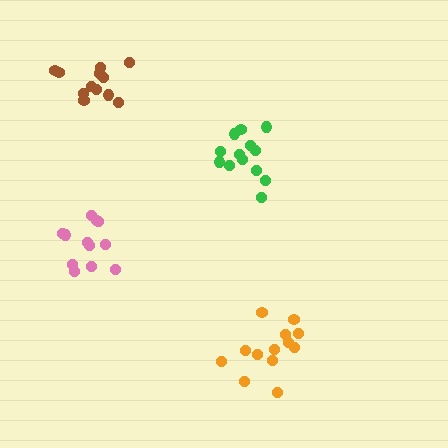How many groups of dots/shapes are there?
There are 4 groups.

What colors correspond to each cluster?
The clusters are colored: green, orange, brown, pink.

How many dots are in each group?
Group 1: 13 dots, Group 2: 13 dots, Group 3: 12 dots, Group 4: 12 dots (50 total).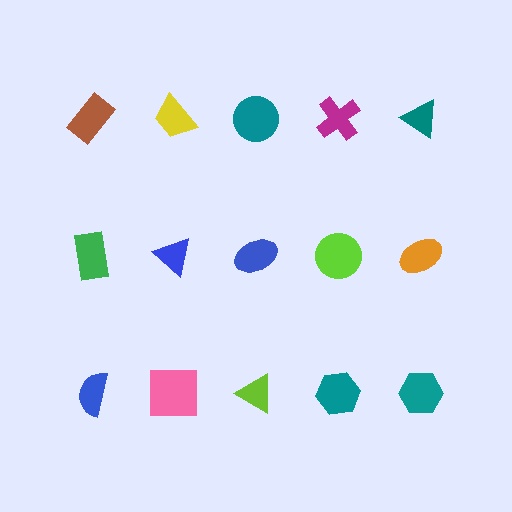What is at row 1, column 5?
A teal triangle.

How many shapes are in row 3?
5 shapes.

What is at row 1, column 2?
A yellow trapezoid.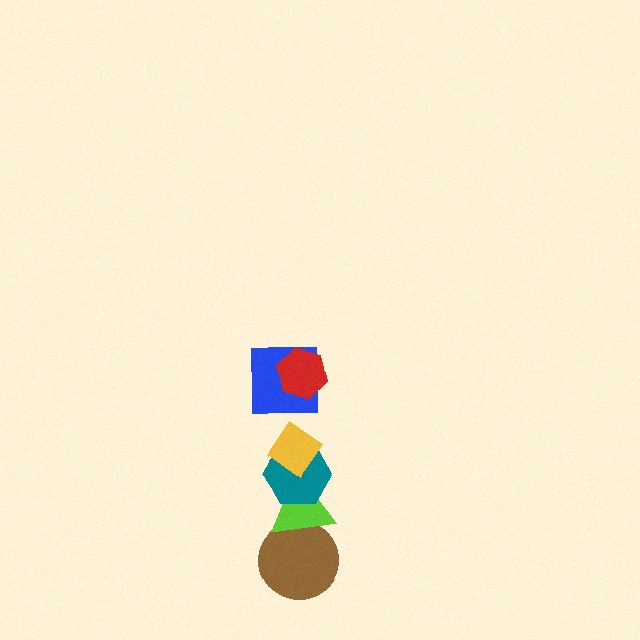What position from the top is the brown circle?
The brown circle is 6th from the top.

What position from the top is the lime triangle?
The lime triangle is 5th from the top.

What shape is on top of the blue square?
The red hexagon is on top of the blue square.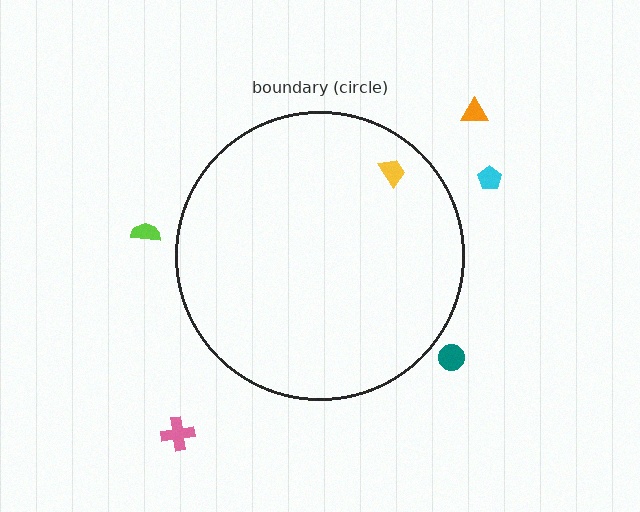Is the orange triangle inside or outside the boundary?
Outside.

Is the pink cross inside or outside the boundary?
Outside.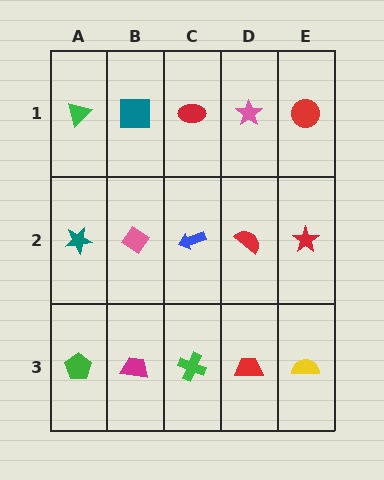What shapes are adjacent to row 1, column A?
A teal star (row 2, column A), a teal square (row 1, column B).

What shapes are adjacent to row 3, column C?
A blue arrow (row 2, column C), a magenta trapezoid (row 3, column B), a red trapezoid (row 3, column D).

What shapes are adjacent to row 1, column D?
A red semicircle (row 2, column D), a red ellipse (row 1, column C), a red circle (row 1, column E).